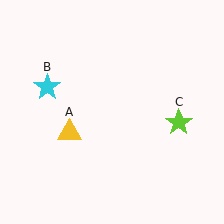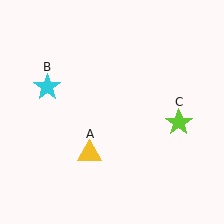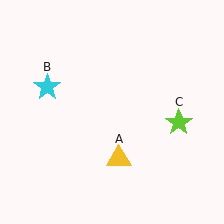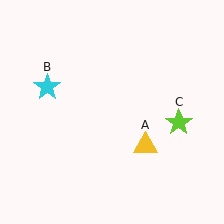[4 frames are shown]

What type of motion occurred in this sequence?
The yellow triangle (object A) rotated counterclockwise around the center of the scene.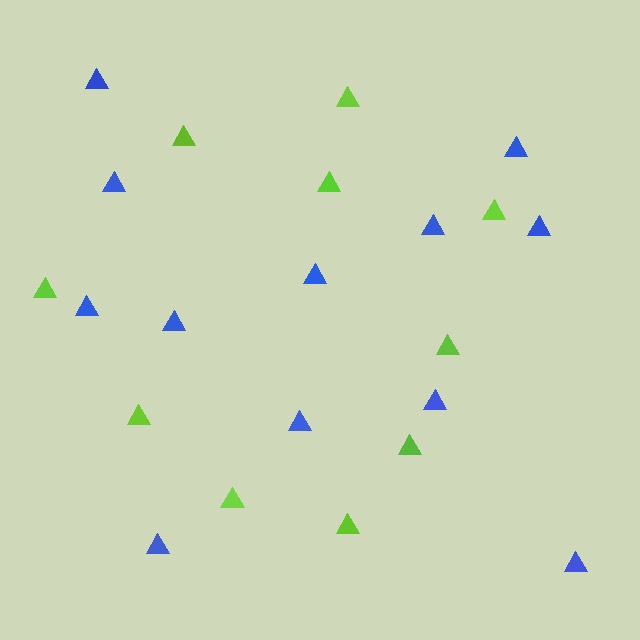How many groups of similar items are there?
There are 2 groups: one group of blue triangles (12) and one group of lime triangles (10).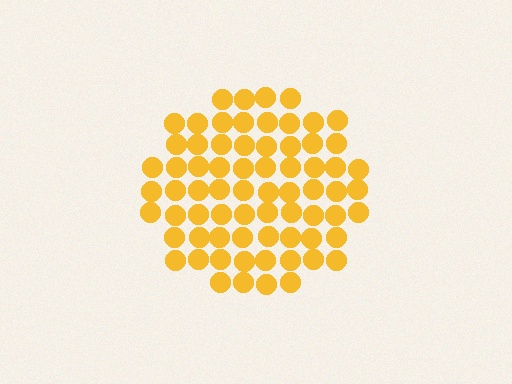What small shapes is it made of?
It is made of small circles.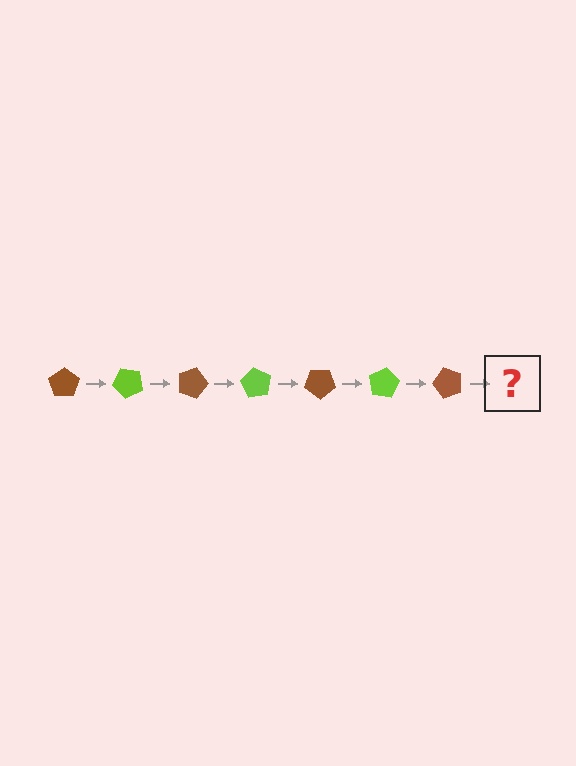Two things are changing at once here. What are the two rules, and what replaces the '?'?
The two rules are that it rotates 45 degrees each step and the color cycles through brown and lime. The '?' should be a lime pentagon, rotated 315 degrees from the start.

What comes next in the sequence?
The next element should be a lime pentagon, rotated 315 degrees from the start.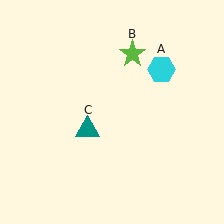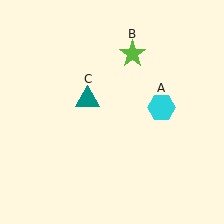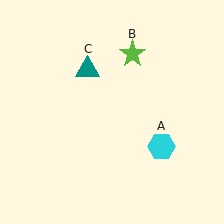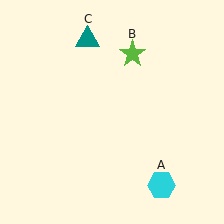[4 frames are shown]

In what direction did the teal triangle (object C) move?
The teal triangle (object C) moved up.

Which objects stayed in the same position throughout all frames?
Lime star (object B) remained stationary.